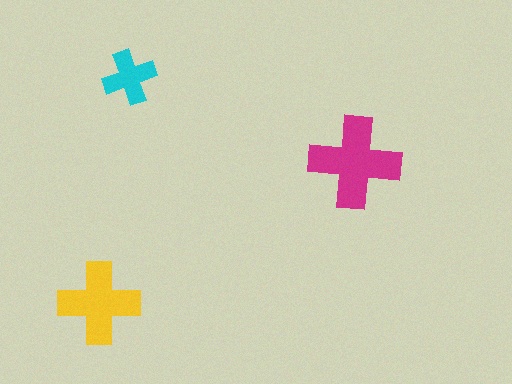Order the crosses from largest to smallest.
the magenta one, the yellow one, the cyan one.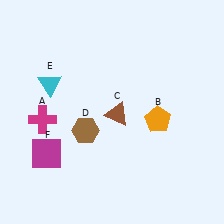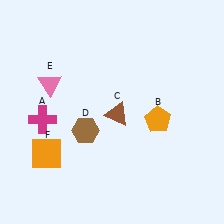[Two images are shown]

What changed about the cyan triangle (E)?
In Image 1, E is cyan. In Image 2, it changed to pink.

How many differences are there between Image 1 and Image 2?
There are 2 differences between the two images.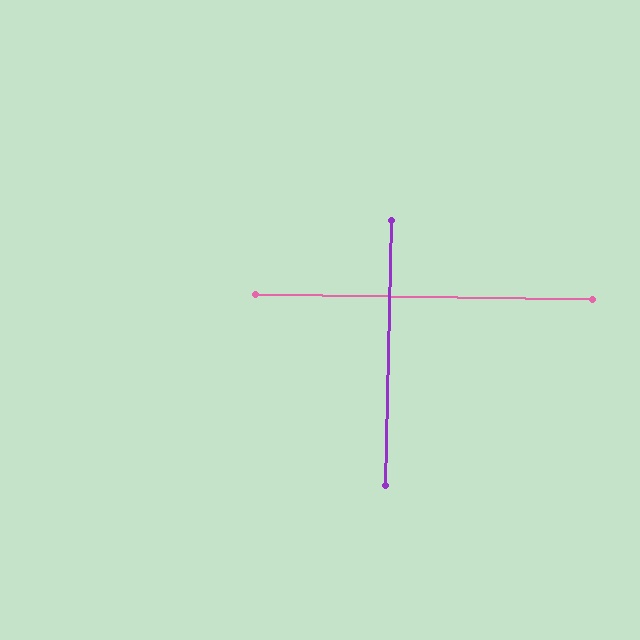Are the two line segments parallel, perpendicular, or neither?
Perpendicular — they meet at approximately 90°.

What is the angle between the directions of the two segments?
Approximately 90 degrees.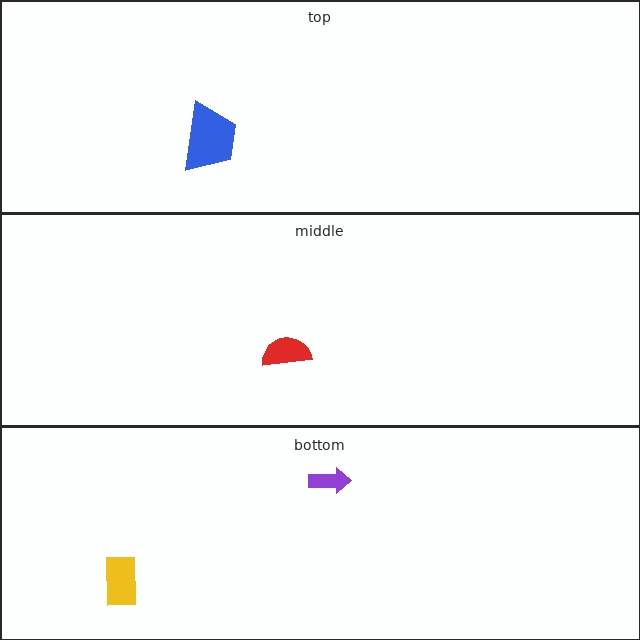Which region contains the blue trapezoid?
The top region.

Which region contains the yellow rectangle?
The bottom region.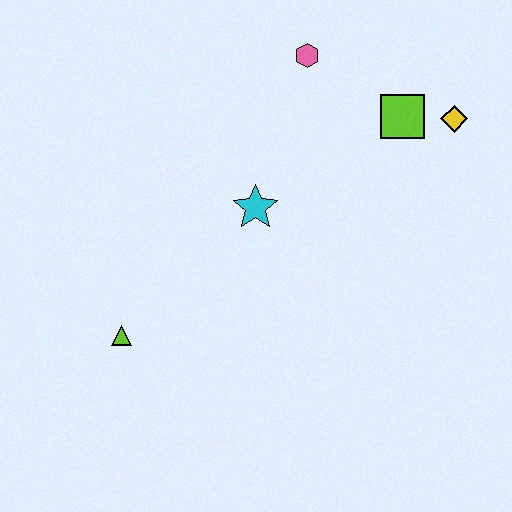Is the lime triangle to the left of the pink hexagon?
Yes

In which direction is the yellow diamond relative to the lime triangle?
The yellow diamond is to the right of the lime triangle.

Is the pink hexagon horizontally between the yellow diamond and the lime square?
No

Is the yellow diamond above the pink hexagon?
No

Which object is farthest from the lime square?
The lime triangle is farthest from the lime square.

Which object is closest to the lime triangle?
The cyan star is closest to the lime triangle.